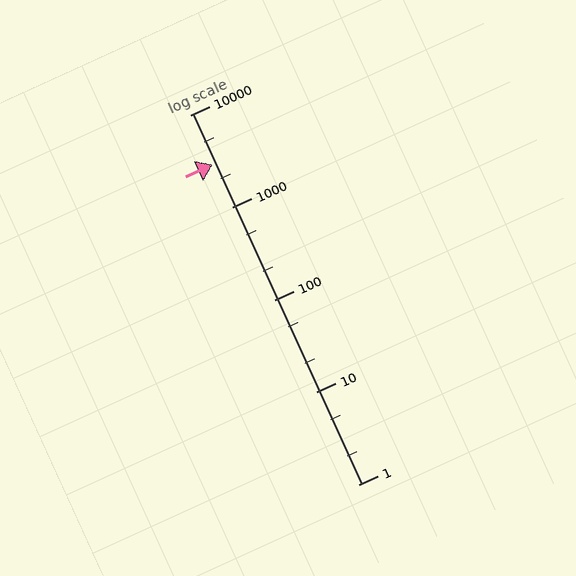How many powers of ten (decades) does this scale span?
The scale spans 4 decades, from 1 to 10000.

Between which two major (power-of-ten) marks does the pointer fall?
The pointer is between 1000 and 10000.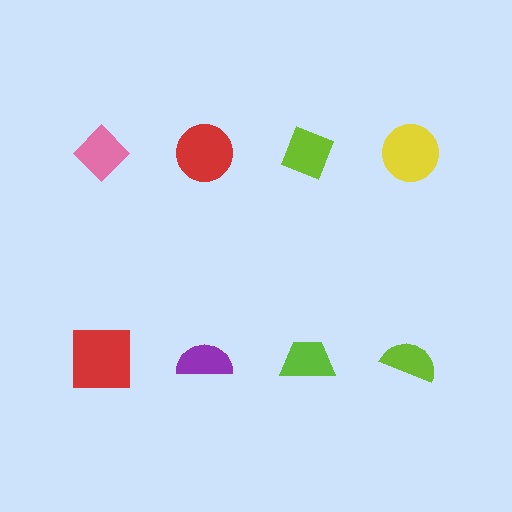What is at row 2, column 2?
A purple semicircle.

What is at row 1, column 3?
A lime diamond.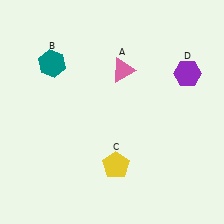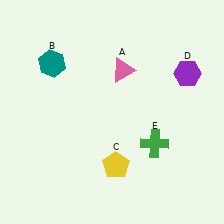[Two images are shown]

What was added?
A green cross (E) was added in Image 2.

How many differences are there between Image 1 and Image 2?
There is 1 difference between the two images.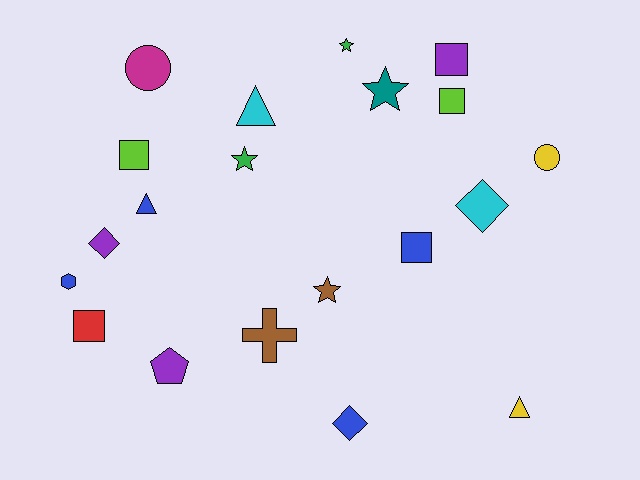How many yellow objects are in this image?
There are 2 yellow objects.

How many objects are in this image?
There are 20 objects.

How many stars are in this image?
There are 4 stars.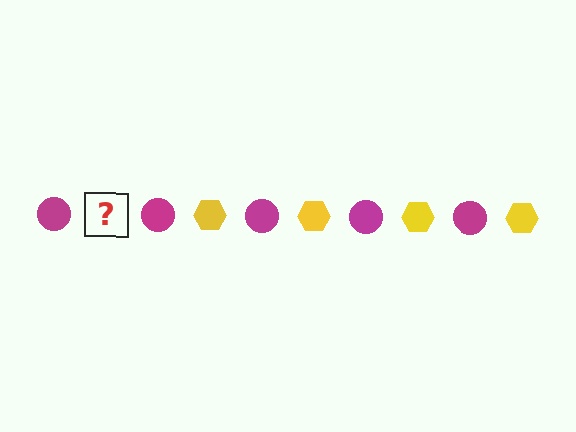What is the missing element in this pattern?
The missing element is a yellow hexagon.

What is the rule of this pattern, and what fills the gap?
The rule is that the pattern alternates between magenta circle and yellow hexagon. The gap should be filled with a yellow hexagon.